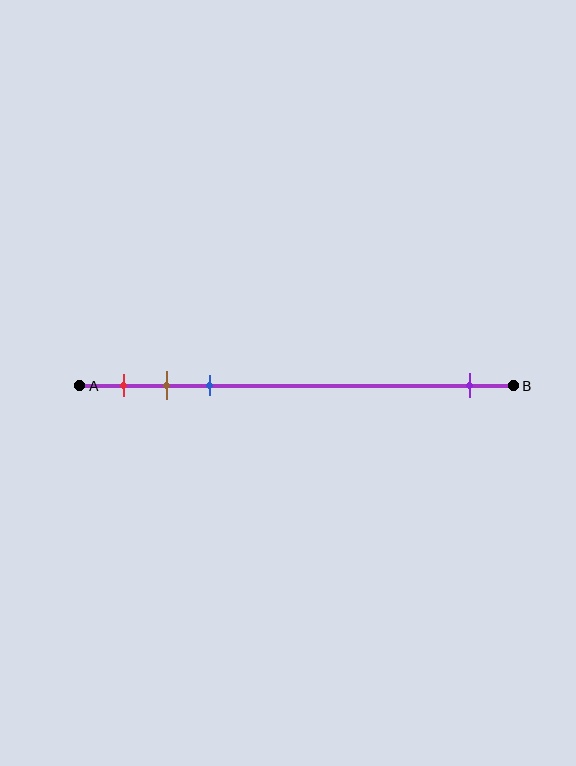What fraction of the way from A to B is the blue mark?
The blue mark is approximately 30% (0.3) of the way from A to B.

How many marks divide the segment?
There are 4 marks dividing the segment.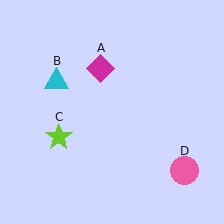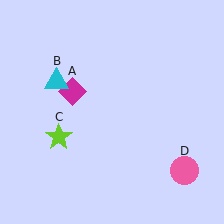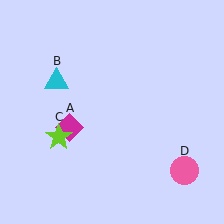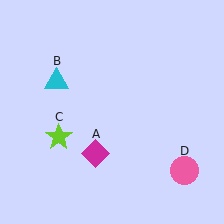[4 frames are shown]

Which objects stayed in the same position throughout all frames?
Cyan triangle (object B) and lime star (object C) and pink circle (object D) remained stationary.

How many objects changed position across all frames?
1 object changed position: magenta diamond (object A).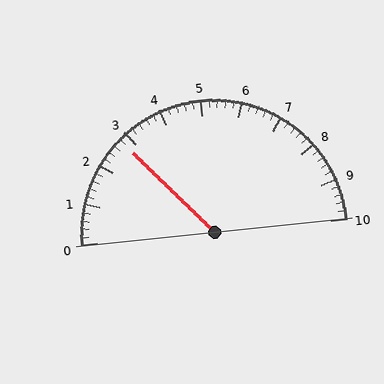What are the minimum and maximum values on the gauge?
The gauge ranges from 0 to 10.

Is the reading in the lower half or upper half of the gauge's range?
The reading is in the lower half of the range (0 to 10).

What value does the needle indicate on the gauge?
The needle indicates approximately 2.8.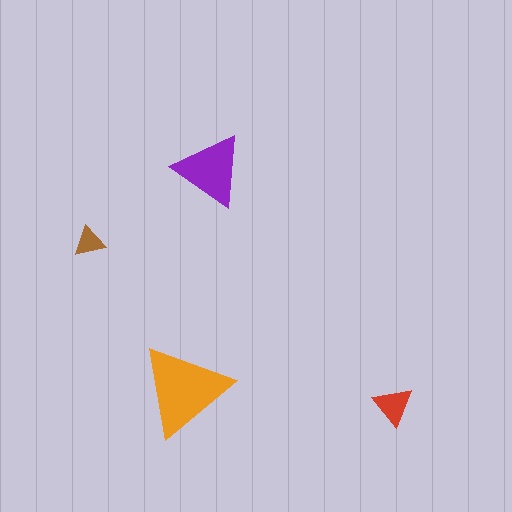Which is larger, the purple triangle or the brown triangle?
The purple one.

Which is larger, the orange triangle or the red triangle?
The orange one.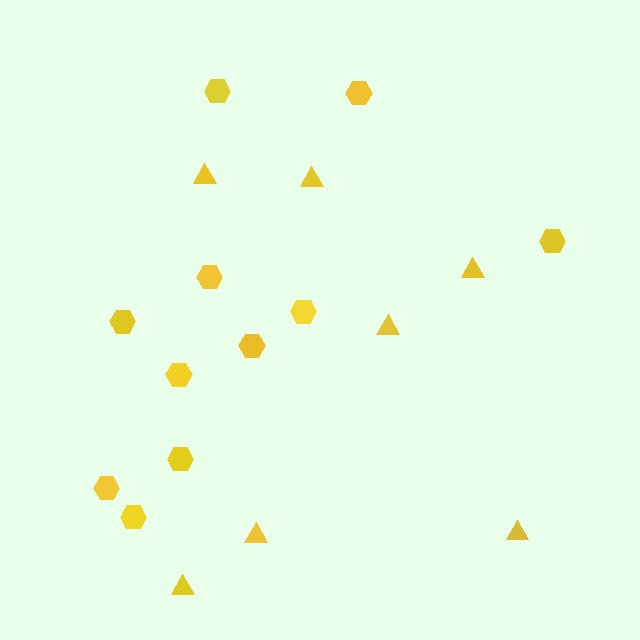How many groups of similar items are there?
There are 2 groups: one group of hexagons (11) and one group of triangles (7).